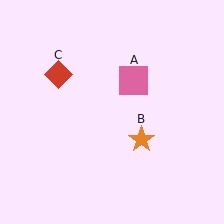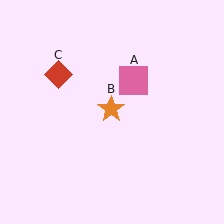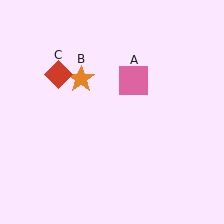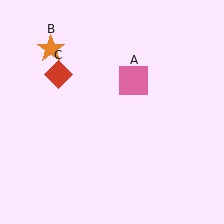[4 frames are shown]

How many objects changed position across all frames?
1 object changed position: orange star (object B).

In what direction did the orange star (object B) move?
The orange star (object B) moved up and to the left.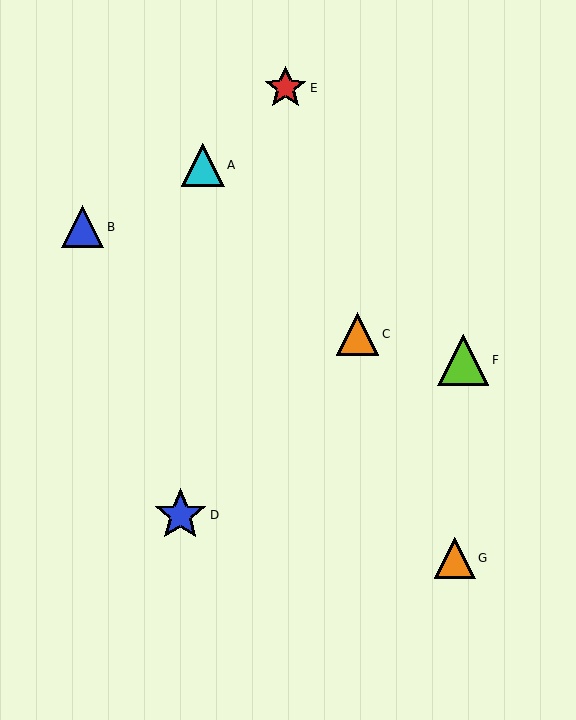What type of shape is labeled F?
Shape F is a lime triangle.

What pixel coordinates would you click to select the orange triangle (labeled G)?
Click at (455, 558) to select the orange triangle G.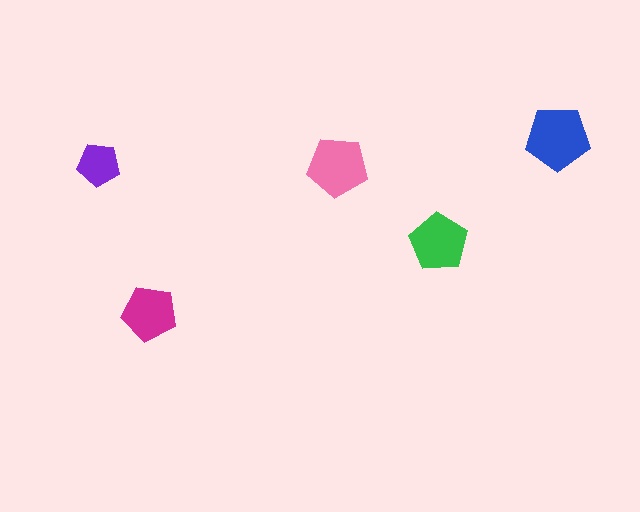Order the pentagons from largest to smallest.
the blue one, the pink one, the green one, the magenta one, the purple one.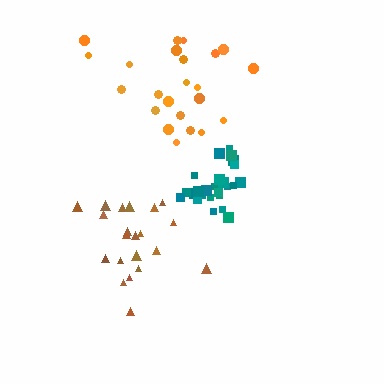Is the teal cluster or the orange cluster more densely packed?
Teal.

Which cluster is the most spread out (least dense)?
Orange.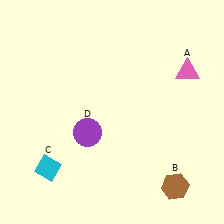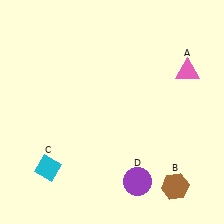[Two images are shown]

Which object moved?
The purple circle (D) moved right.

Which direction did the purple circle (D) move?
The purple circle (D) moved right.